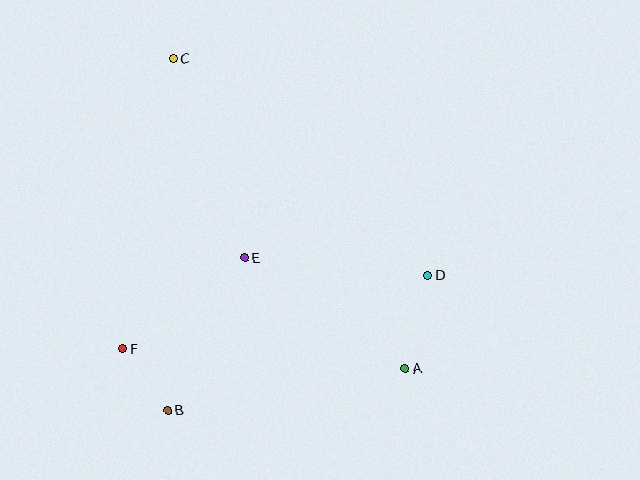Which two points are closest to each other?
Points B and F are closest to each other.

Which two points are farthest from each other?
Points A and C are farthest from each other.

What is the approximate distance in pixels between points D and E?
The distance between D and E is approximately 184 pixels.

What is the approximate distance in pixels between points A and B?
The distance between A and B is approximately 241 pixels.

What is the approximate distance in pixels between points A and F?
The distance between A and F is approximately 283 pixels.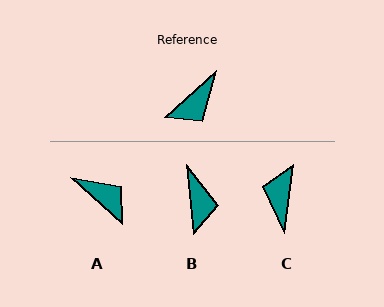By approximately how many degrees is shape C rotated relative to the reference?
Approximately 139 degrees clockwise.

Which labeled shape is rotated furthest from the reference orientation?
C, about 139 degrees away.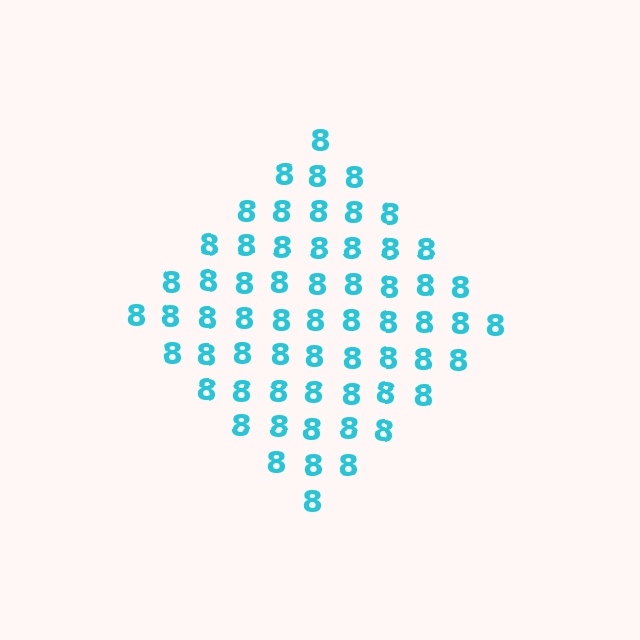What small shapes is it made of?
It is made of small digit 8's.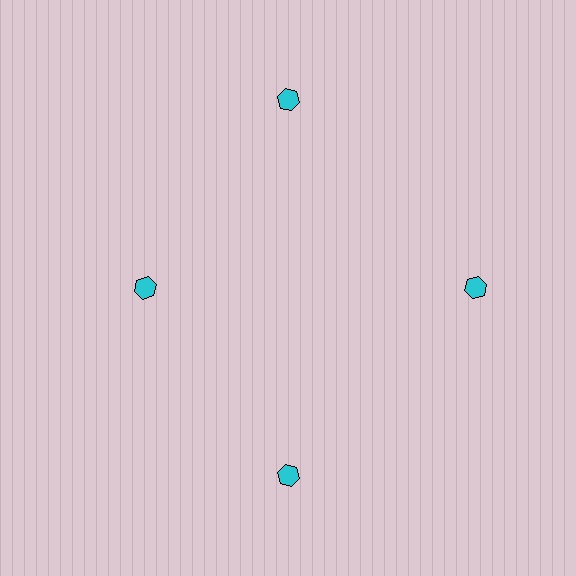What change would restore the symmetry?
The symmetry would be restored by moving it outward, back onto the ring so that all 4 hexagons sit at equal angles and equal distance from the center.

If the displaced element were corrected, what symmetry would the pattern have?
It would have 4-fold rotational symmetry — the pattern would map onto itself every 90 degrees.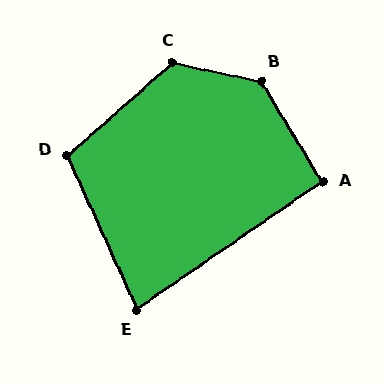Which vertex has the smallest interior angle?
E, at approximately 80 degrees.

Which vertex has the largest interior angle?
B, at approximately 133 degrees.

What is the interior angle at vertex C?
Approximately 127 degrees (obtuse).